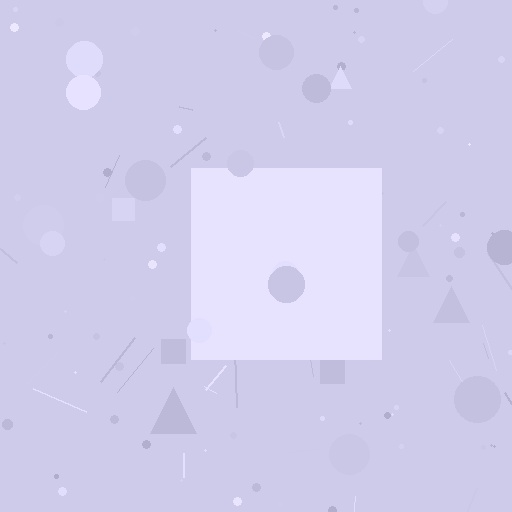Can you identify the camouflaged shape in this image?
The camouflaged shape is a square.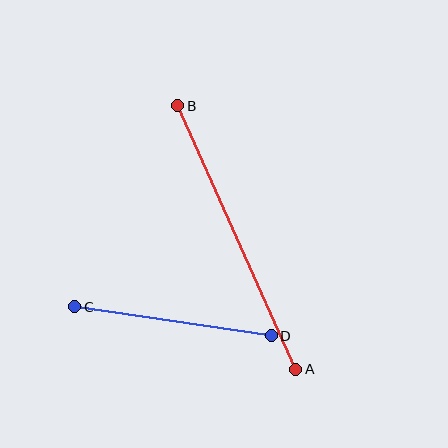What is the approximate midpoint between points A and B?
The midpoint is at approximately (237, 238) pixels.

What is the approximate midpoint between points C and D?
The midpoint is at approximately (173, 321) pixels.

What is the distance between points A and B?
The distance is approximately 289 pixels.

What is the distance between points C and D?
The distance is approximately 199 pixels.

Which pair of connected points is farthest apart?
Points A and B are farthest apart.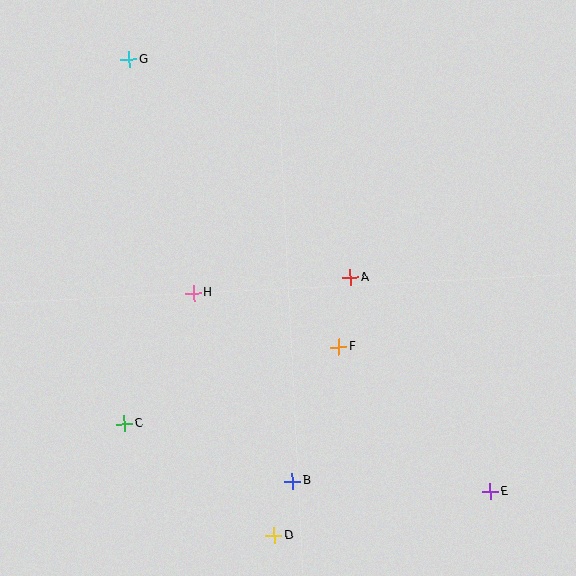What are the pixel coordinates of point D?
Point D is at (274, 536).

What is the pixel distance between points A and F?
The distance between A and F is 70 pixels.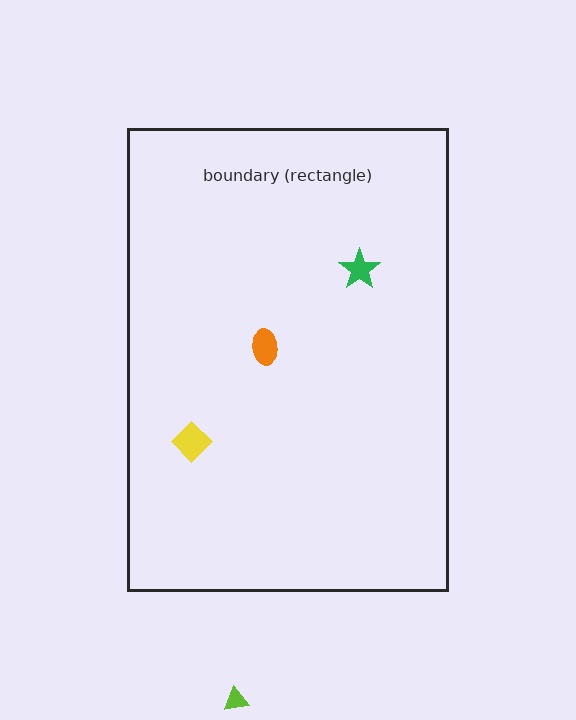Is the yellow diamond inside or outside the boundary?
Inside.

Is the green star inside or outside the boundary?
Inside.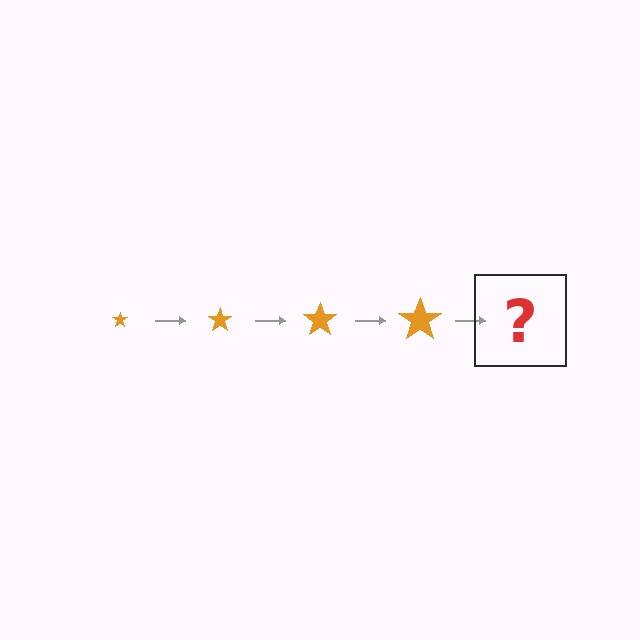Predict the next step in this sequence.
The next step is an orange star, larger than the previous one.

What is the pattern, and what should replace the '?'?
The pattern is that the star gets progressively larger each step. The '?' should be an orange star, larger than the previous one.